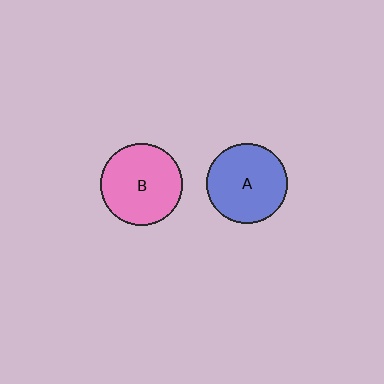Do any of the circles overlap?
No, none of the circles overlap.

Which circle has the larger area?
Circle B (pink).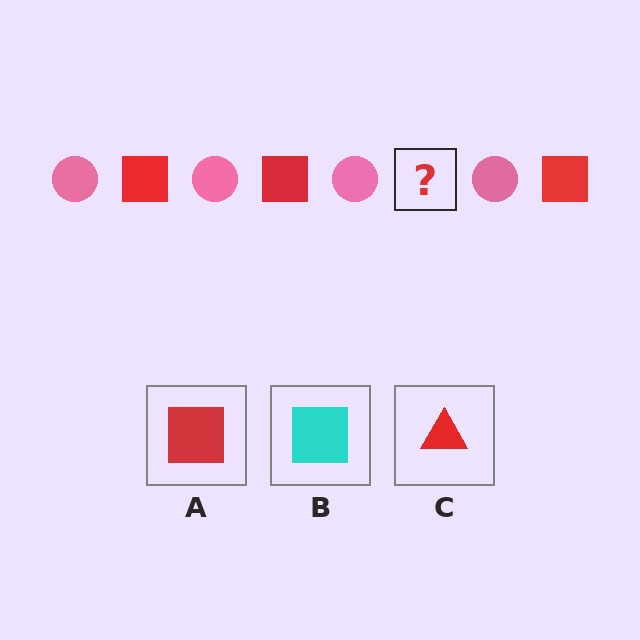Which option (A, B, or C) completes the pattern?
A.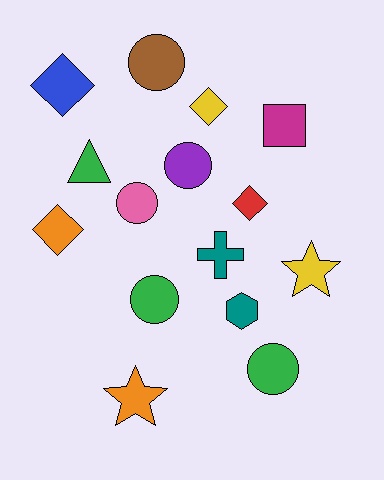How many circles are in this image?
There are 5 circles.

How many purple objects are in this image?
There is 1 purple object.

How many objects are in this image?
There are 15 objects.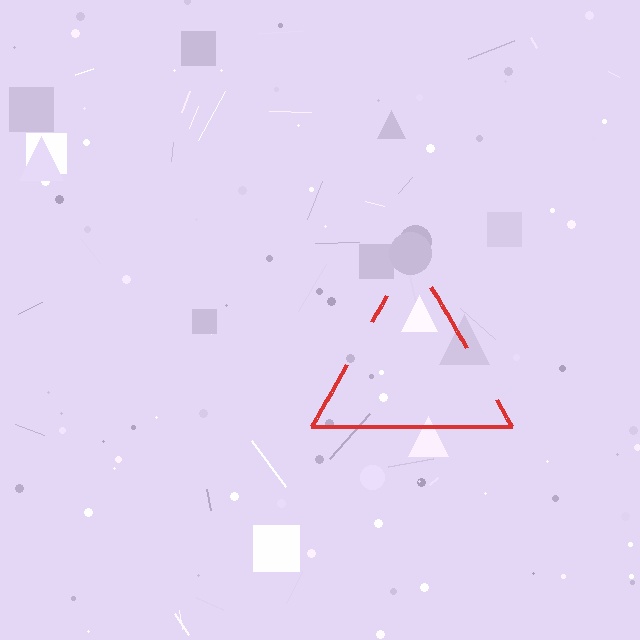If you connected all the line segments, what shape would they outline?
They would outline a triangle.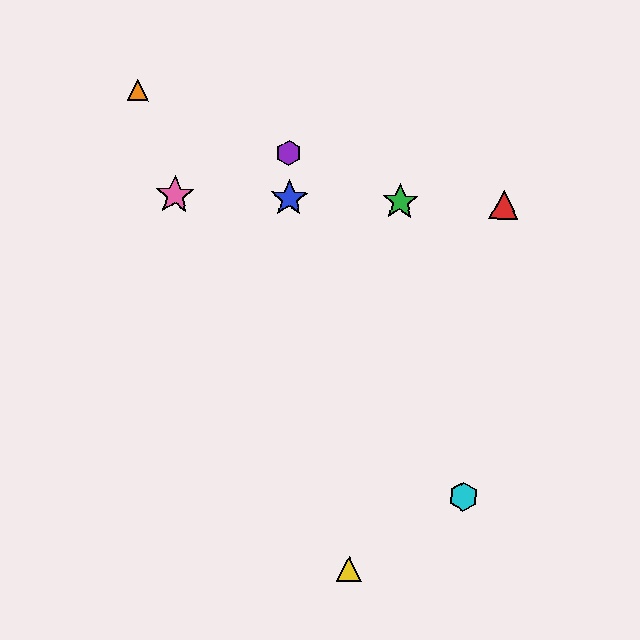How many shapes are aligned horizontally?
4 shapes (the red triangle, the blue star, the green star, the pink star) are aligned horizontally.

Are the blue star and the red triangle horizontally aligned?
Yes, both are at y≈198.